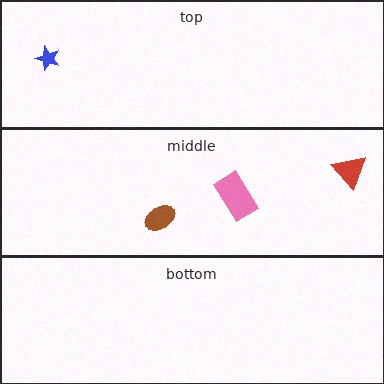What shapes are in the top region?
The blue star.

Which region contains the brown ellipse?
The middle region.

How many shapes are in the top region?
1.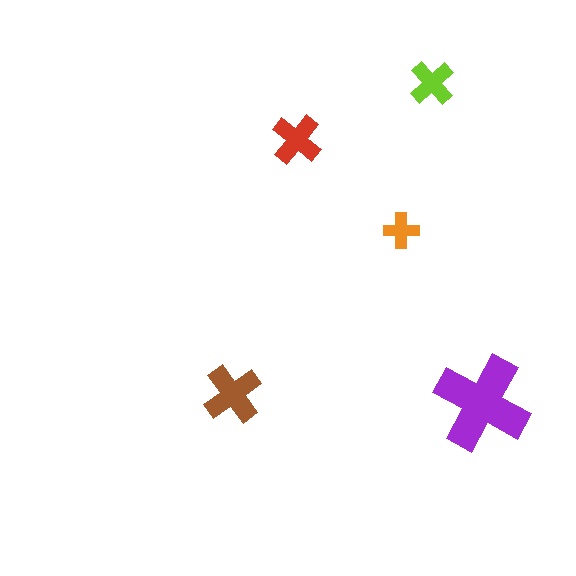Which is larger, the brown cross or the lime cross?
The brown one.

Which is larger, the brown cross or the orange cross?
The brown one.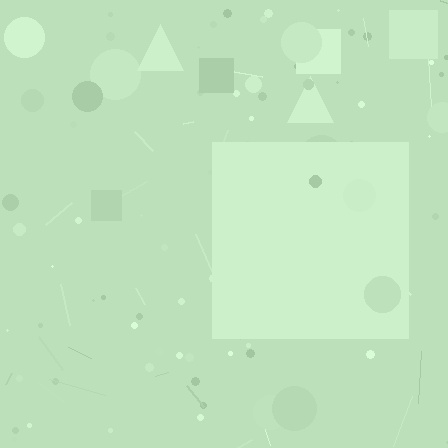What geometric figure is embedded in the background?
A square is embedded in the background.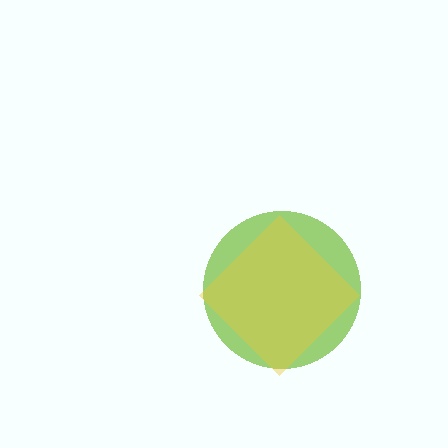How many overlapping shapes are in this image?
There are 2 overlapping shapes in the image.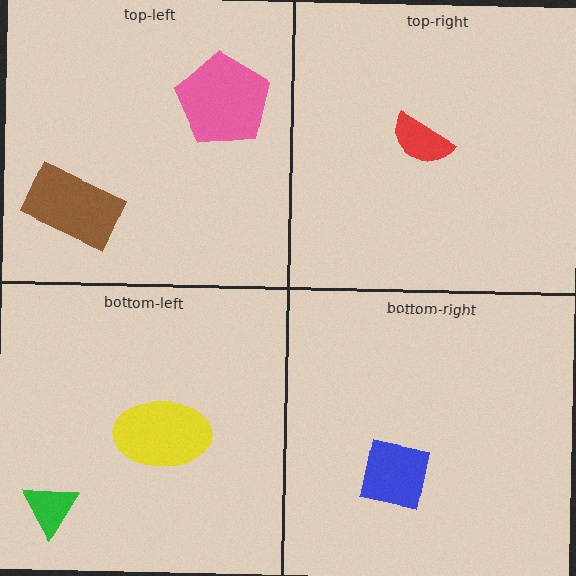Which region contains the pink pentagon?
The top-left region.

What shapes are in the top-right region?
The red semicircle.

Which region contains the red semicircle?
The top-right region.